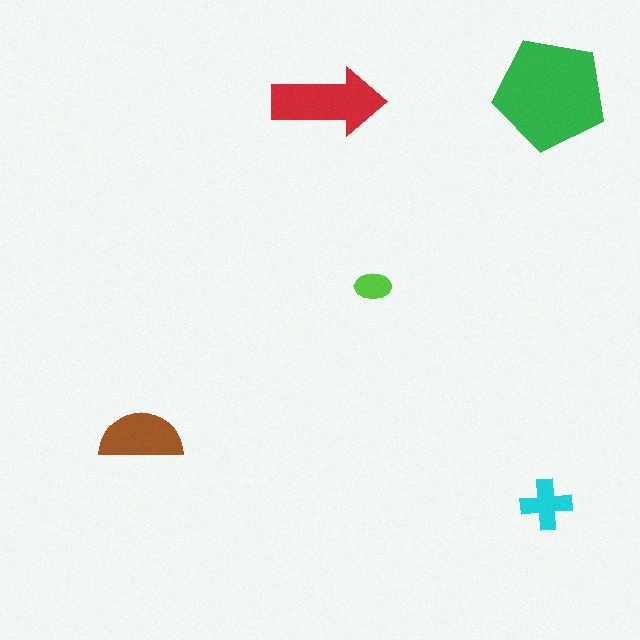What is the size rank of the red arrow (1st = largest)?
2nd.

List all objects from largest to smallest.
The green pentagon, the red arrow, the brown semicircle, the cyan cross, the lime ellipse.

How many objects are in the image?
There are 5 objects in the image.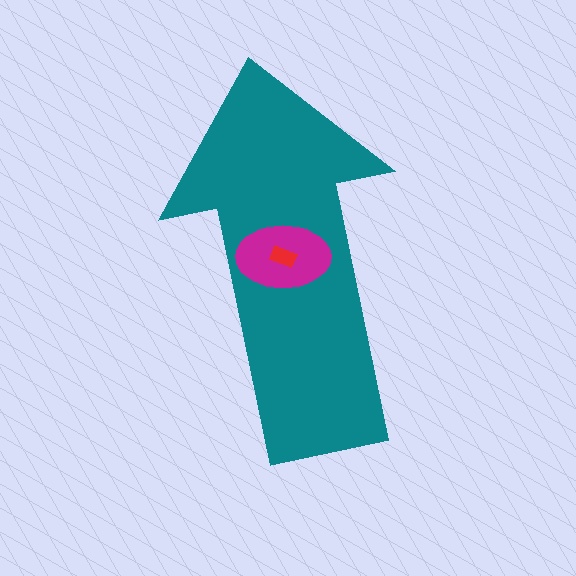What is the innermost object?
The red rectangle.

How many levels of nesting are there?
3.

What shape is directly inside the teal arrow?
The magenta ellipse.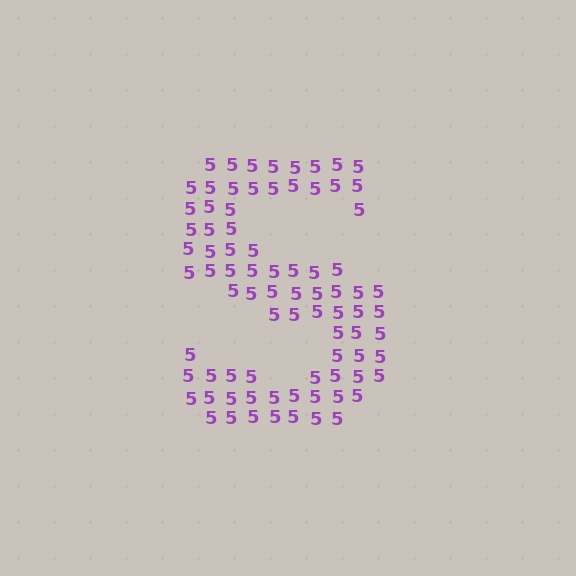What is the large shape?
The large shape is the letter S.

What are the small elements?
The small elements are digit 5's.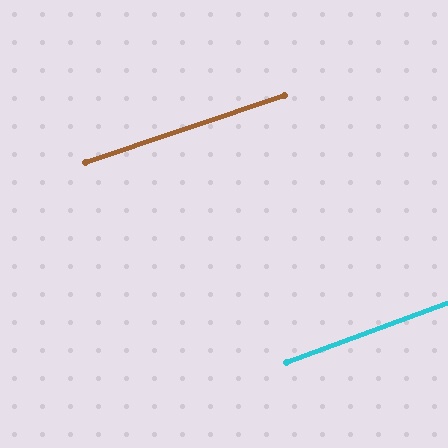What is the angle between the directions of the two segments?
Approximately 2 degrees.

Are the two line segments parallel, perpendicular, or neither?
Parallel — their directions differ by only 1.6°.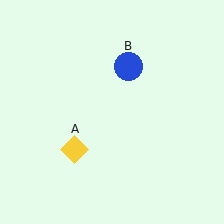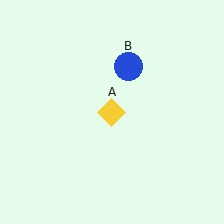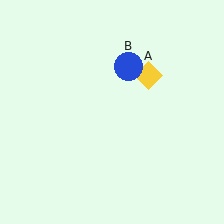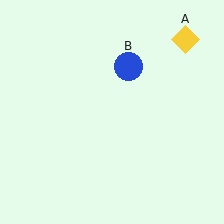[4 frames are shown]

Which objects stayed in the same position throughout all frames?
Blue circle (object B) remained stationary.